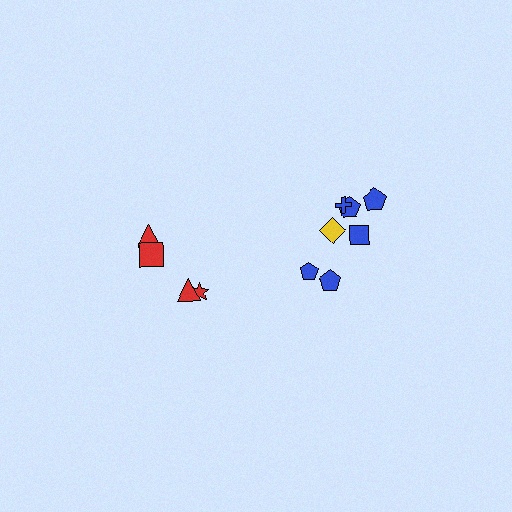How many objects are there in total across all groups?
There are 11 objects.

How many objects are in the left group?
There are 4 objects.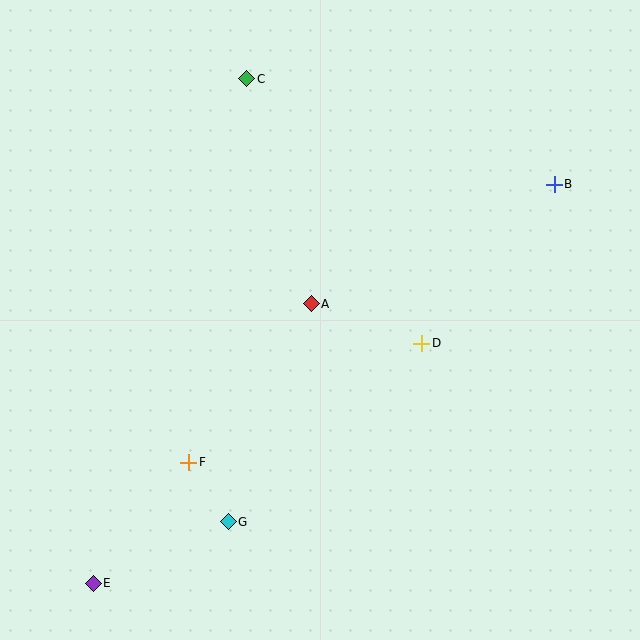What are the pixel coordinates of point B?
Point B is at (554, 184).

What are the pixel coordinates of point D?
Point D is at (422, 343).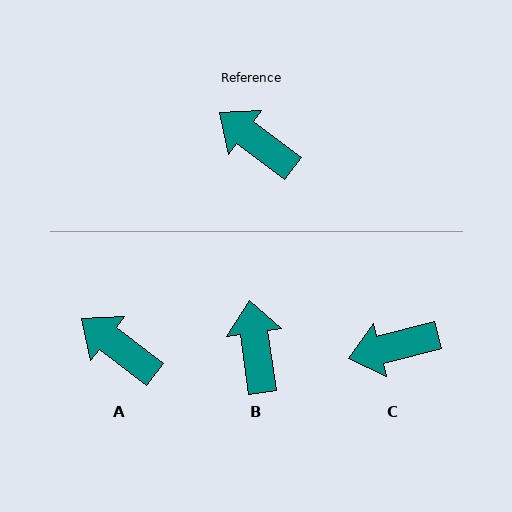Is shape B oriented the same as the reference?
No, it is off by about 44 degrees.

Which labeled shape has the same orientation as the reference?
A.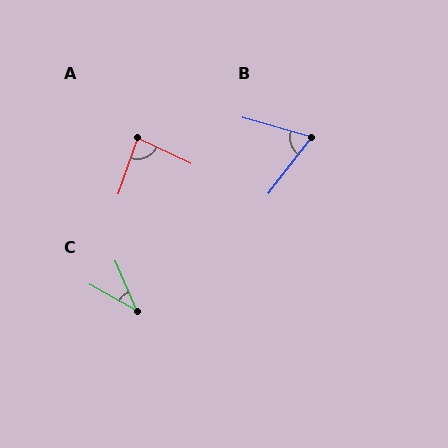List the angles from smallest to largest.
C (38°), B (68°), A (83°).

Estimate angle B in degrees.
Approximately 68 degrees.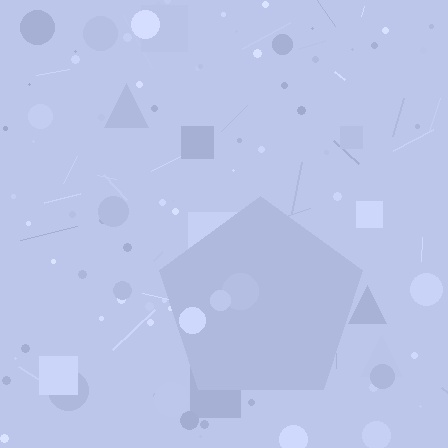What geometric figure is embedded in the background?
A pentagon is embedded in the background.